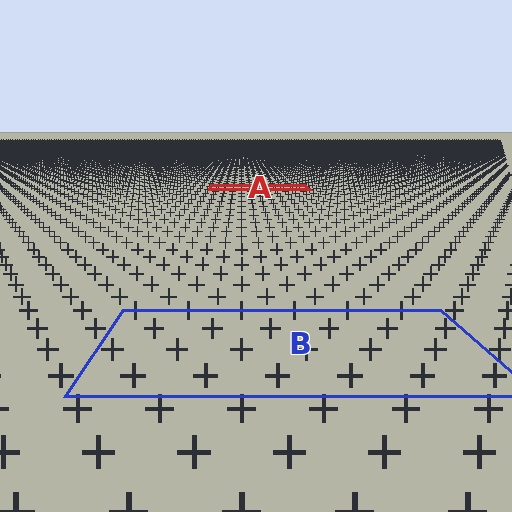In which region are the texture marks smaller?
The texture marks are smaller in region A, because it is farther away.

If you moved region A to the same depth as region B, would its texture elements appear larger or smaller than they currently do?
They would appear larger. At a closer depth, the same texture elements are projected at a bigger on-screen size.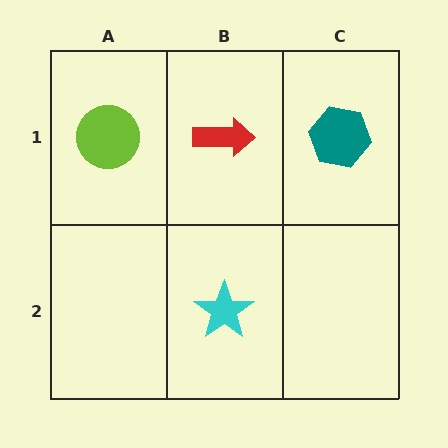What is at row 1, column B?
A red arrow.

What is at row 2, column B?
A cyan star.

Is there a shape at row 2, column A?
No, that cell is empty.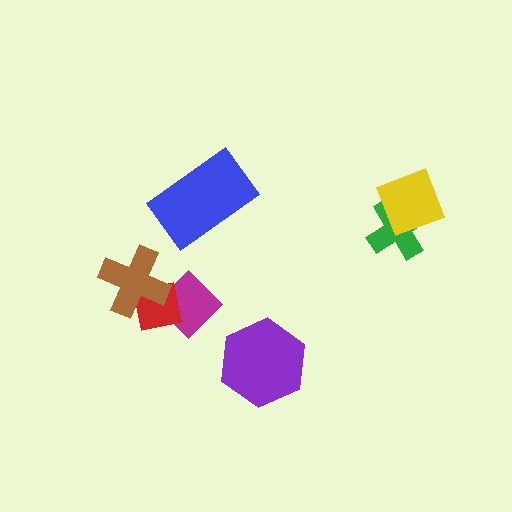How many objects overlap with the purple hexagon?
0 objects overlap with the purple hexagon.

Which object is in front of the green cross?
The yellow diamond is in front of the green cross.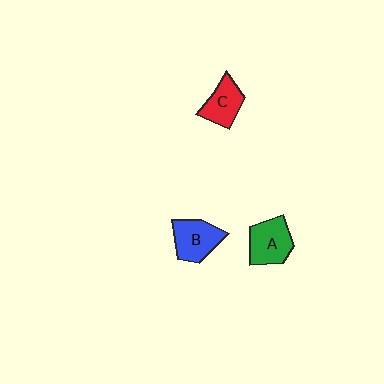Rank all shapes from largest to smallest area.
From largest to smallest: A (green), B (blue), C (red).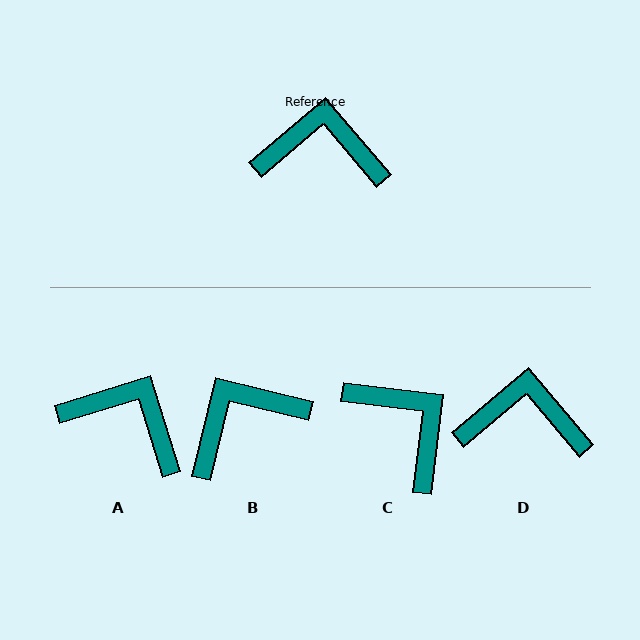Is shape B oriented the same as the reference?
No, it is off by about 36 degrees.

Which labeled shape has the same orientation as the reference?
D.